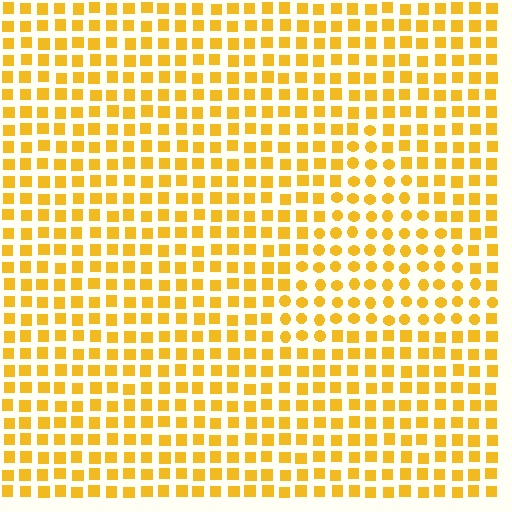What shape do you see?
I see a triangle.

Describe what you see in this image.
The image is filled with small yellow elements arranged in a uniform grid. A triangle-shaped region contains circles, while the surrounding area contains squares. The boundary is defined purely by the change in element shape.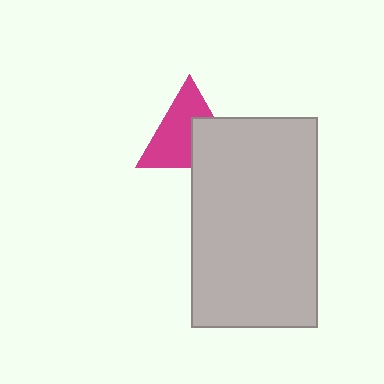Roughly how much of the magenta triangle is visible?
About half of it is visible (roughly 63%).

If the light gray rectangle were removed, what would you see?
You would see the complete magenta triangle.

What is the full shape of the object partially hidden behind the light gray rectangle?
The partially hidden object is a magenta triangle.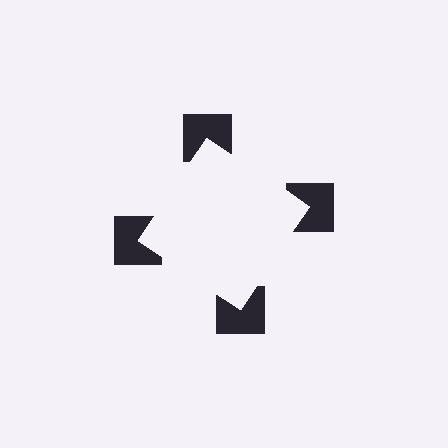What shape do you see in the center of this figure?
An illusory square — its edges are inferred from the aligned wedge cuts in the notched squares, not physically drawn.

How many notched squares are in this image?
There are 4 — one at each vertex of the illusory square.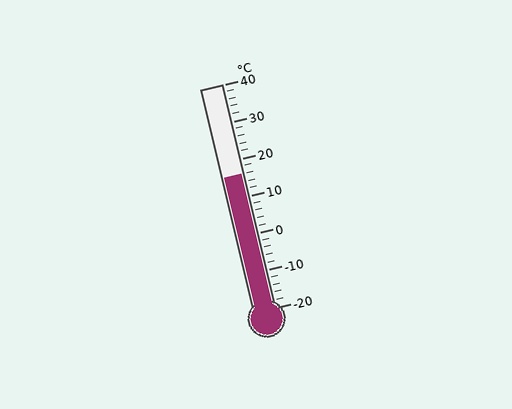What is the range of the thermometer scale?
The thermometer scale ranges from -20°C to 40°C.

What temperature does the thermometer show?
The thermometer shows approximately 16°C.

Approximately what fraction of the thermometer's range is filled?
The thermometer is filled to approximately 60% of its range.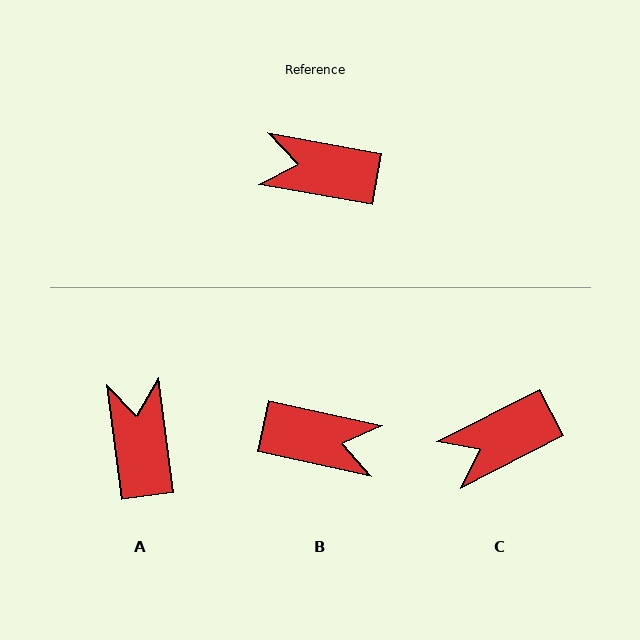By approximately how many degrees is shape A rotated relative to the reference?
Approximately 72 degrees clockwise.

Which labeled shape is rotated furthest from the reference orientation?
B, about 178 degrees away.